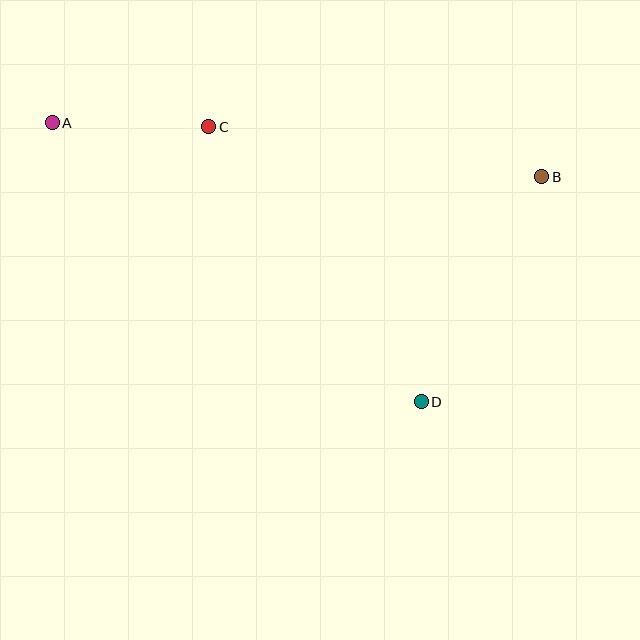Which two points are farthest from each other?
Points A and B are farthest from each other.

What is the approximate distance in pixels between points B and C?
The distance between B and C is approximately 337 pixels.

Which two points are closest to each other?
Points A and C are closest to each other.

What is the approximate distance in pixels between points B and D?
The distance between B and D is approximately 255 pixels.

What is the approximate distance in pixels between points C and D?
The distance between C and D is approximately 348 pixels.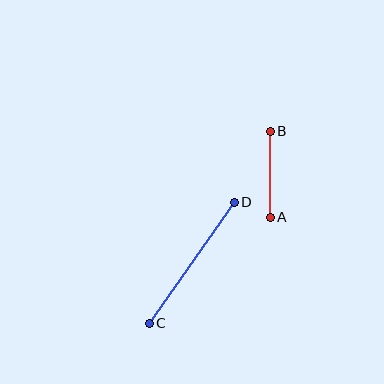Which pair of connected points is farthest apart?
Points C and D are farthest apart.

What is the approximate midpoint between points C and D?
The midpoint is at approximately (192, 263) pixels.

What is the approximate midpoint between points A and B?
The midpoint is at approximately (270, 174) pixels.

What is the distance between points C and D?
The distance is approximately 148 pixels.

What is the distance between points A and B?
The distance is approximately 86 pixels.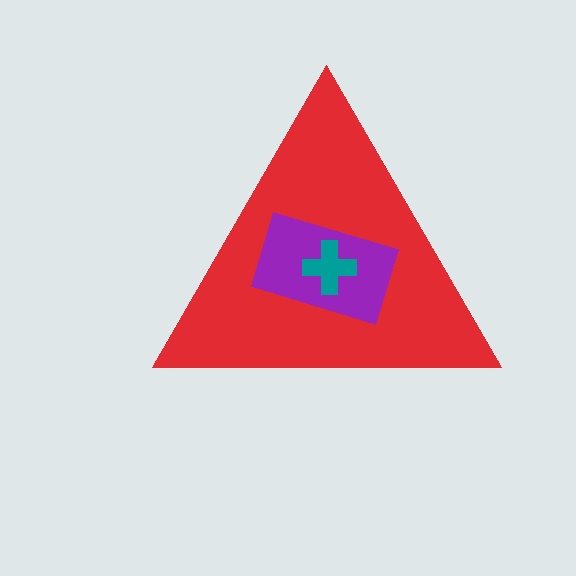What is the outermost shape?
The red triangle.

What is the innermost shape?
The teal cross.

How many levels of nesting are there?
3.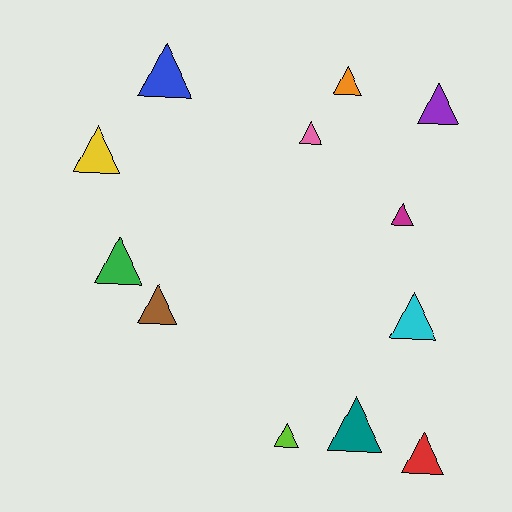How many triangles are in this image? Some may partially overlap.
There are 12 triangles.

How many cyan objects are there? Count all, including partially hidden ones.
There is 1 cyan object.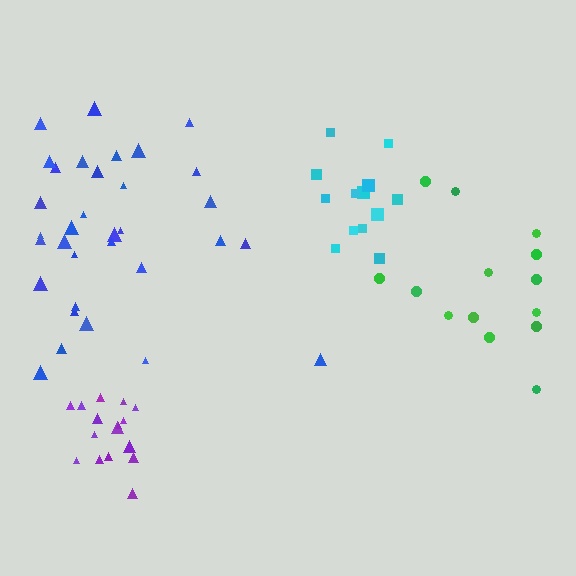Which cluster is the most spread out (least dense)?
Green.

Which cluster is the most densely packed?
Purple.